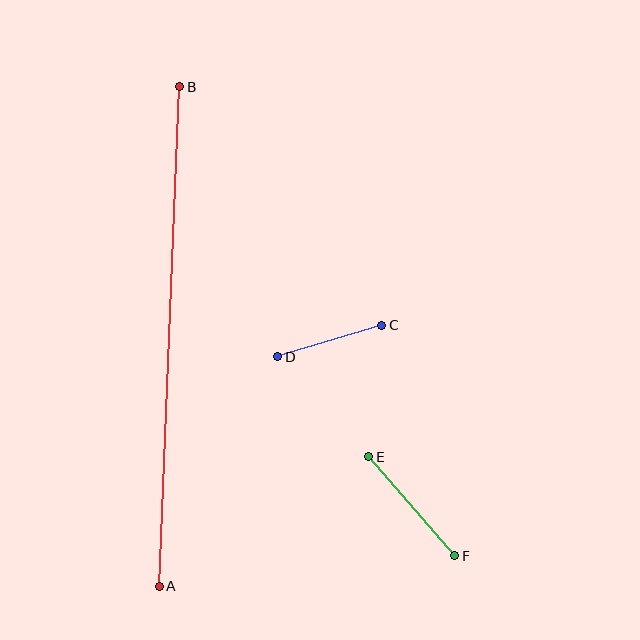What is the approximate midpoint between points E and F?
The midpoint is at approximately (412, 506) pixels.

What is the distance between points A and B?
The distance is approximately 500 pixels.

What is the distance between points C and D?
The distance is approximately 109 pixels.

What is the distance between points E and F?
The distance is approximately 131 pixels.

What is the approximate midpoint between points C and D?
The midpoint is at approximately (330, 341) pixels.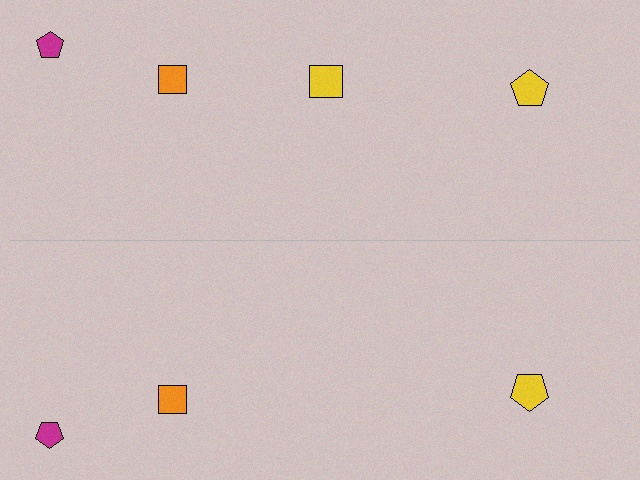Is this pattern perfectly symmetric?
No, the pattern is not perfectly symmetric. A yellow square is missing from the bottom side.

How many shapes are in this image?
There are 7 shapes in this image.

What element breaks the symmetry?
A yellow square is missing from the bottom side.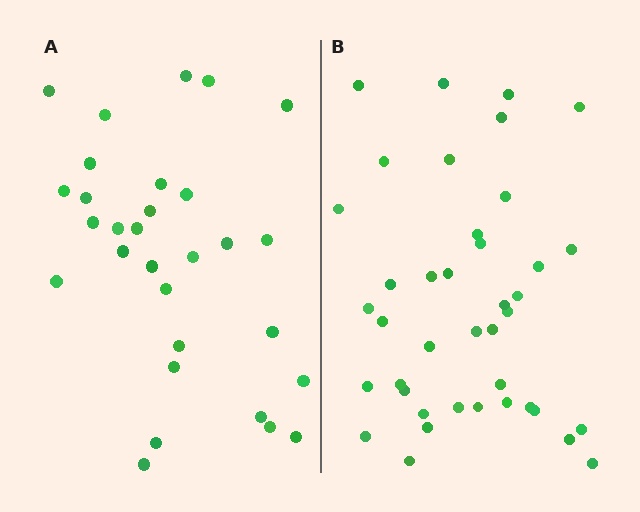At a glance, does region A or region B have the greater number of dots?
Region B (the right region) has more dots.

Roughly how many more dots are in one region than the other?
Region B has roughly 10 or so more dots than region A.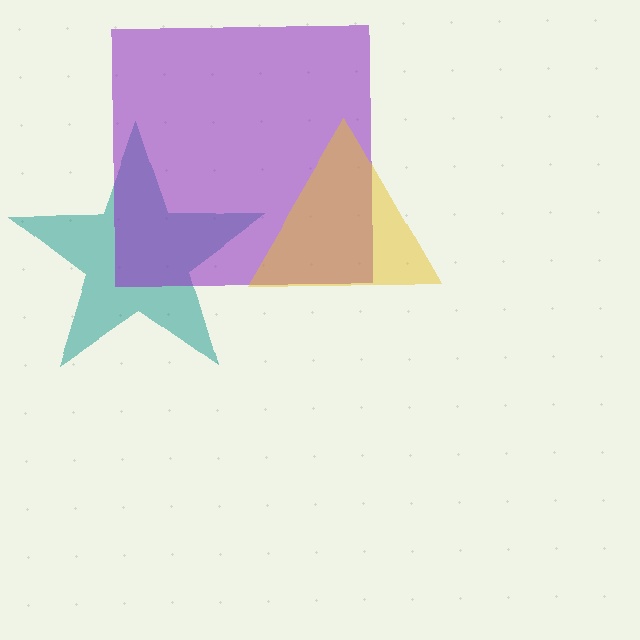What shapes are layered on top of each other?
The layered shapes are: a teal star, a purple square, a yellow triangle.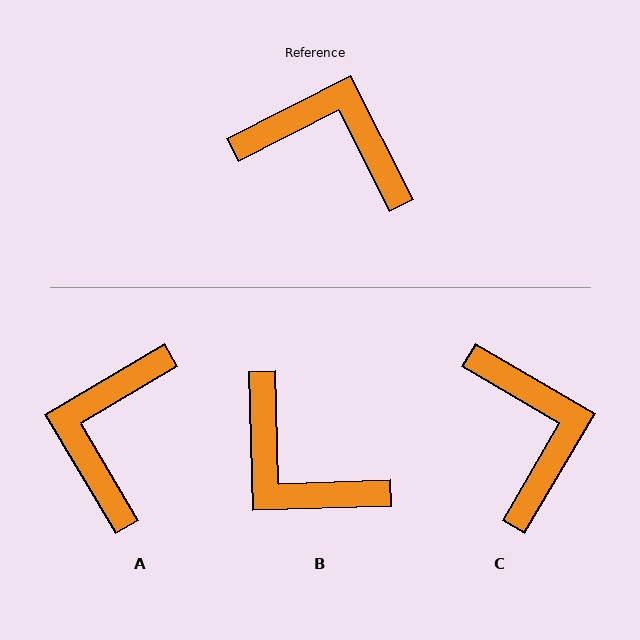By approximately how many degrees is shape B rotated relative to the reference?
Approximately 155 degrees counter-clockwise.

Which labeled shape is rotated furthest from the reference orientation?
B, about 155 degrees away.